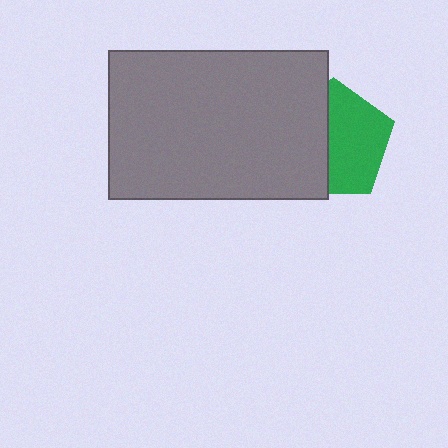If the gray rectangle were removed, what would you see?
You would see the complete green pentagon.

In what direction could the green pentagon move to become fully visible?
The green pentagon could move right. That would shift it out from behind the gray rectangle entirely.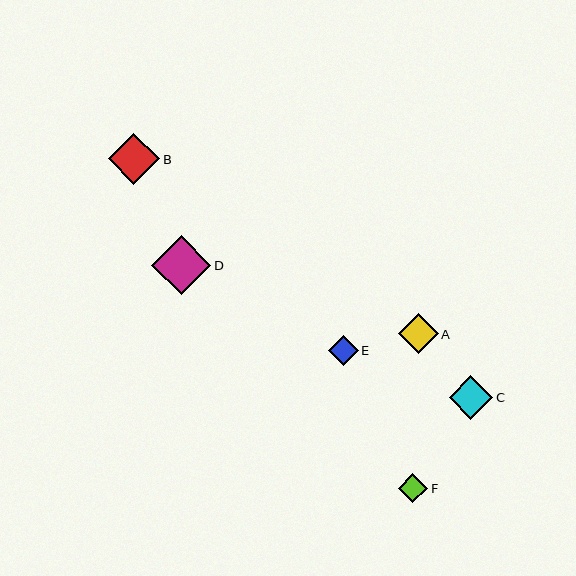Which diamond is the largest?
Diamond D is the largest with a size of approximately 59 pixels.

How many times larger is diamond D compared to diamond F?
Diamond D is approximately 2.0 times the size of diamond F.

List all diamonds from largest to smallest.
From largest to smallest: D, B, C, A, E, F.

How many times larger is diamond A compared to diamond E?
Diamond A is approximately 1.3 times the size of diamond E.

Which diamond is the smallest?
Diamond F is the smallest with a size of approximately 29 pixels.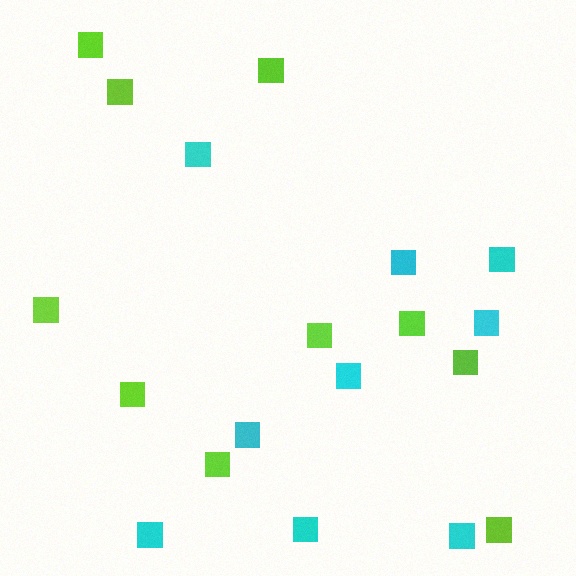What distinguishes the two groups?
There are 2 groups: one group of cyan squares (9) and one group of lime squares (10).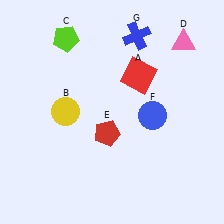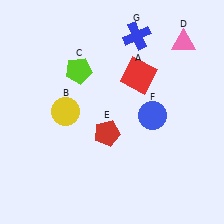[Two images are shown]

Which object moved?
The lime pentagon (C) moved down.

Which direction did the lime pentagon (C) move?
The lime pentagon (C) moved down.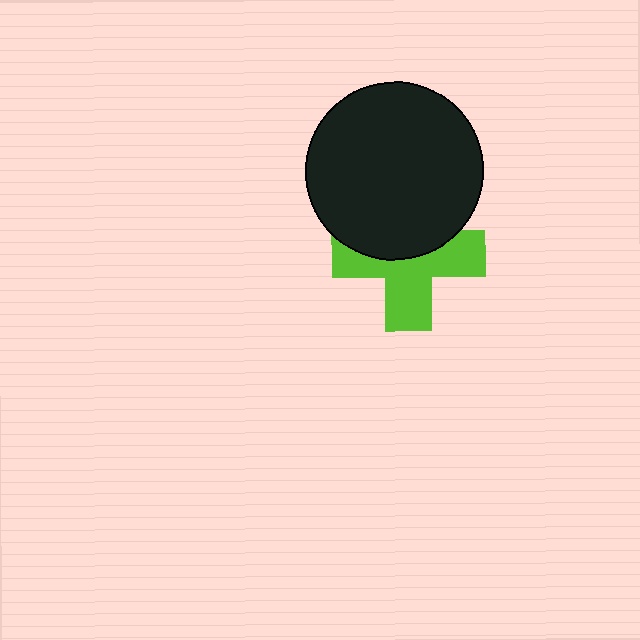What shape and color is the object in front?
The object in front is a black circle.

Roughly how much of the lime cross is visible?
About half of it is visible (roughly 57%).